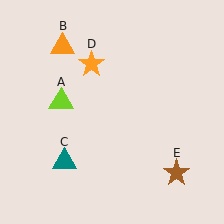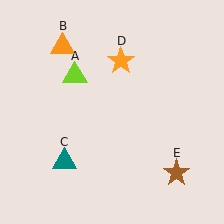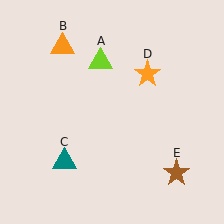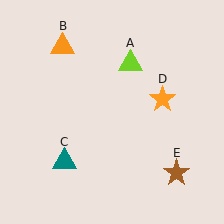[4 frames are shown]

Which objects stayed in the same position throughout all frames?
Orange triangle (object B) and teal triangle (object C) and brown star (object E) remained stationary.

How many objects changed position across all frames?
2 objects changed position: lime triangle (object A), orange star (object D).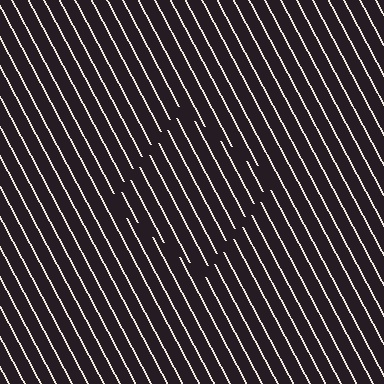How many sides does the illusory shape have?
4 sides — the line-ends trace a square.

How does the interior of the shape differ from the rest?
The interior of the shape contains the same grating, shifted by half a period — the contour is defined by the phase discontinuity where line-ends from the inner and outer gratings abut.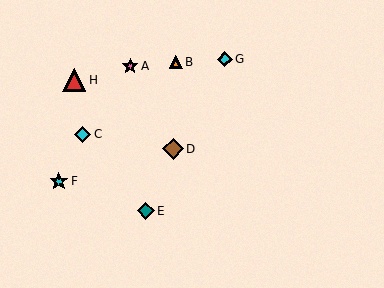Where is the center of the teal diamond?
The center of the teal diamond is at (146, 211).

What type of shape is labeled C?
Shape C is a cyan diamond.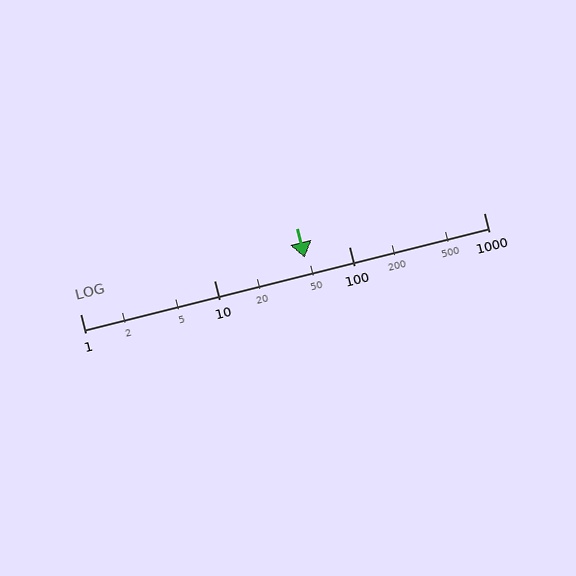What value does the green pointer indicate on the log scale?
The pointer indicates approximately 47.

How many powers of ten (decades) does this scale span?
The scale spans 3 decades, from 1 to 1000.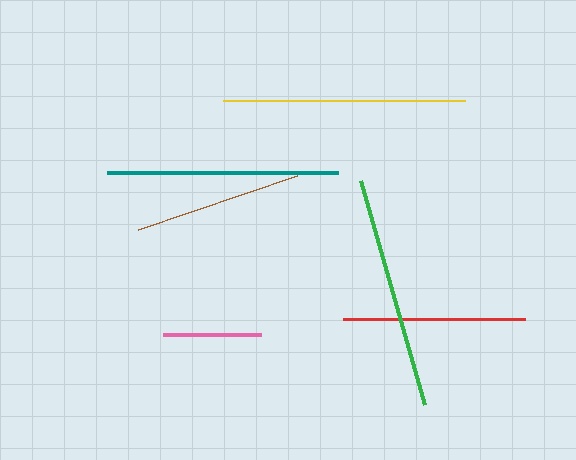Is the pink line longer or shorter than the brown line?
The brown line is longer than the pink line.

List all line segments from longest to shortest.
From longest to shortest: yellow, green, teal, red, brown, pink.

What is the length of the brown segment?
The brown segment is approximately 169 pixels long.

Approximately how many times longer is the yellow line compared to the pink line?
The yellow line is approximately 2.5 times the length of the pink line.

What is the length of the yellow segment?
The yellow segment is approximately 242 pixels long.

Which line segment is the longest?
The yellow line is the longest at approximately 242 pixels.